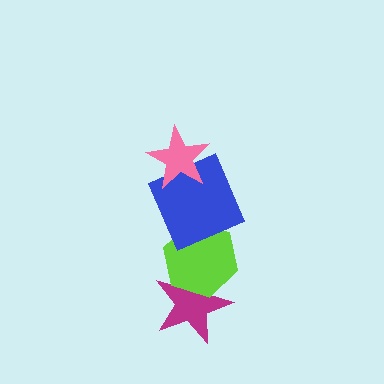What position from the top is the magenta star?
The magenta star is 4th from the top.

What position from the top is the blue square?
The blue square is 2nd from the top.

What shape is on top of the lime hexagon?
The blue square is on top of the lime hexagon.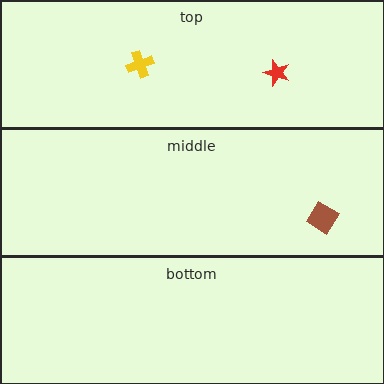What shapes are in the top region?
The red star, the yellow cross.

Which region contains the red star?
The top region.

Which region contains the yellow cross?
The top region.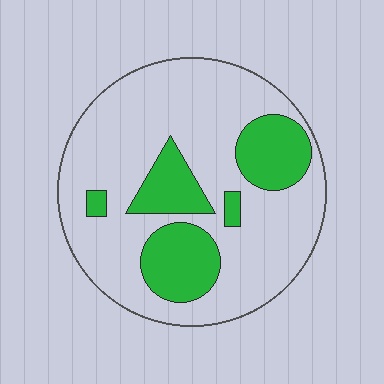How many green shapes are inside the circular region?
5.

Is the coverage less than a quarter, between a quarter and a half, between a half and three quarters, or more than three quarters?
Between a quarter and a half.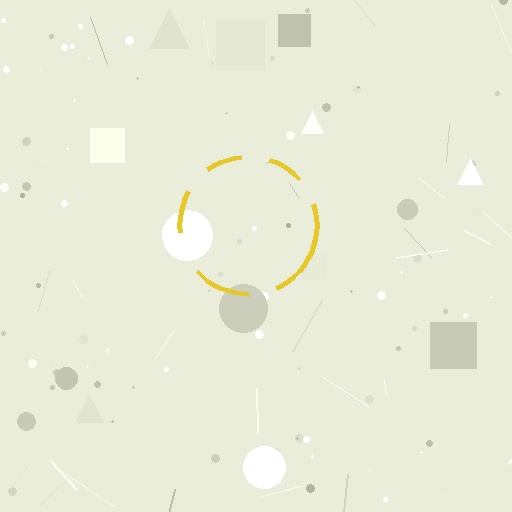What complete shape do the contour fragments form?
The contour fragments form a circle.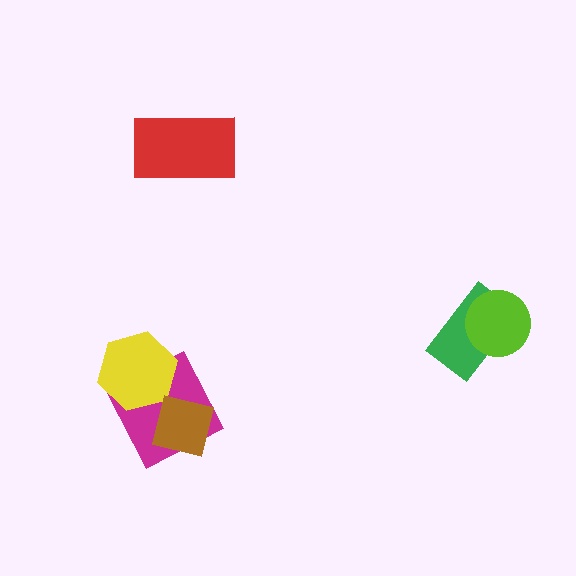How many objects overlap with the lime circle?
1 object overlaps with the lime circle.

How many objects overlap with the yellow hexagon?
1 object overlaps with the yellow hexagon.